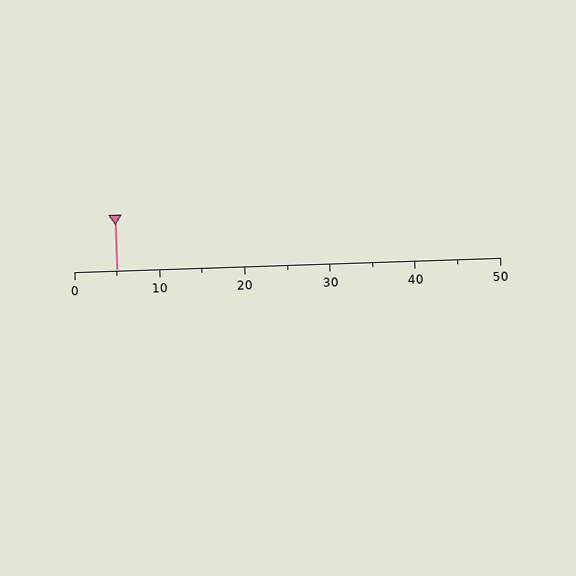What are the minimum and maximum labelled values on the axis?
The axis runs from 0 to 50.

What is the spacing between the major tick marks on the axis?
The major ticks are spaced 10 apart.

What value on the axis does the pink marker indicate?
The marker indicates approximately 5.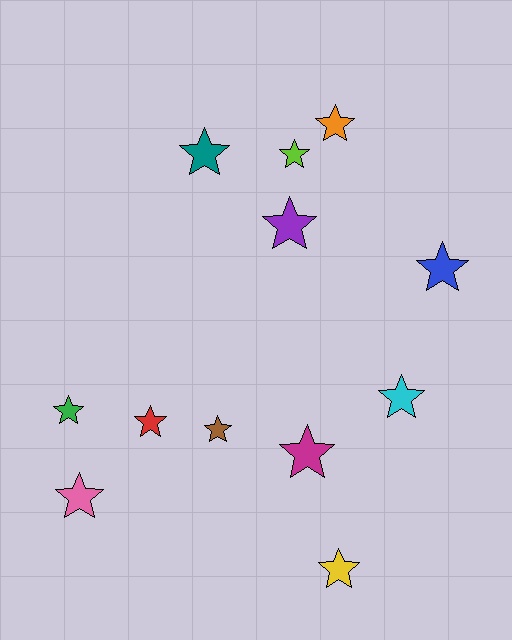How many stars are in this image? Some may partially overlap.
There are 12 stars.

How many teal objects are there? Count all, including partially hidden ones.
There is 1 teal object.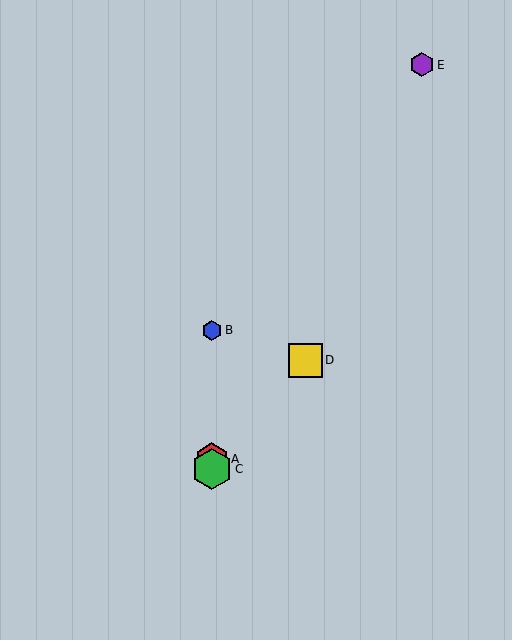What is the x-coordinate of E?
Object E is at x≈422.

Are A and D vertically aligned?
No, A is at x≈212 and D is at x≈305.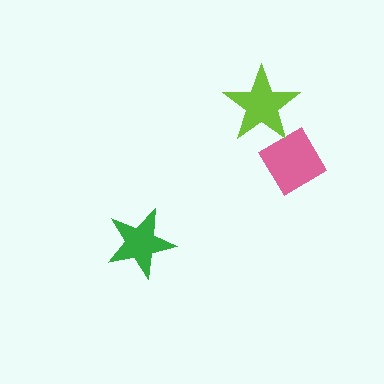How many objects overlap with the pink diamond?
1 object overlaps with the pink diamond.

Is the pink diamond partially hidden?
Yes, it is partially covered by another shape.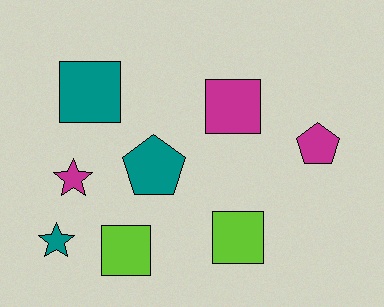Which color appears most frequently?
Teal, with 3 objects.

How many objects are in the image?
There are 8 objects.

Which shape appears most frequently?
Square, with 4 objects.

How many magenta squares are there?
There is 1 magenta square.